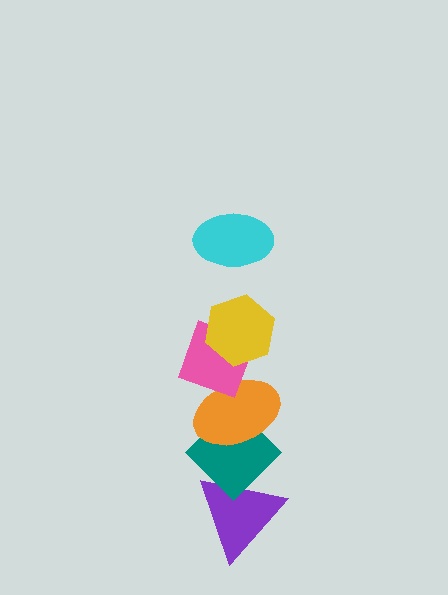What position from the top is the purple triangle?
The purple triangle is 6th from the top.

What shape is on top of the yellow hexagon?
The cyan ellipse is on top of the yellow hexagon.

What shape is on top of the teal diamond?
The orange ellipse is on top of the teal diamond.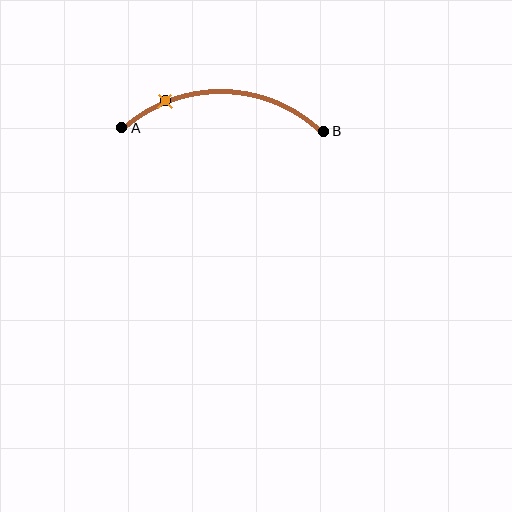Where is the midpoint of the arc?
The arc midpoint is the point on the curve farthest from the straight line joining A and B. It sits above that line.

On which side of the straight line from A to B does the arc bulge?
The arc bulges above the straight line connecting A and B.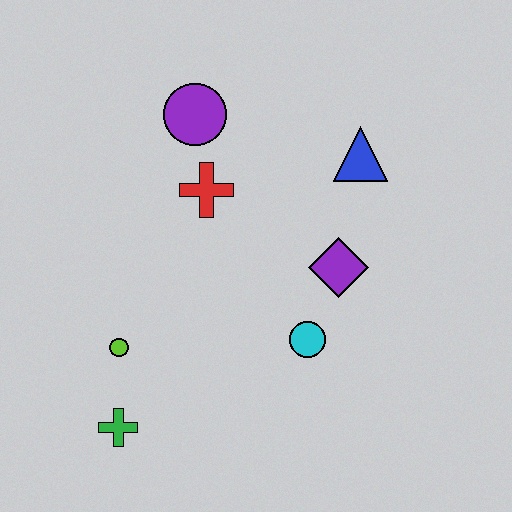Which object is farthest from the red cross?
The green cross is farthest from the red cross.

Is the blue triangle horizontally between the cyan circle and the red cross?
No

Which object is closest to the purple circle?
The red cross is closest to the purple circle.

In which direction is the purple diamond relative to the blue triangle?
The purple diamond is below the blue triangle.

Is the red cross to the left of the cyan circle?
Yes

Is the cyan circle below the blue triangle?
Yes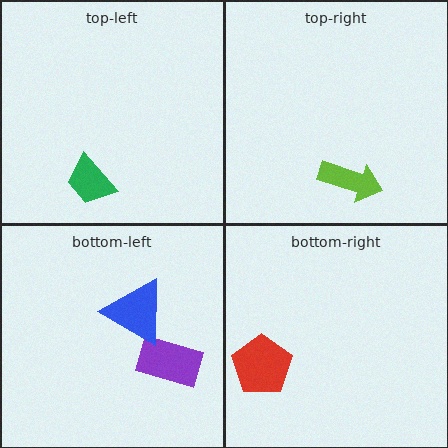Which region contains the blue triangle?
The bottom-left region.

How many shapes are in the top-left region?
1.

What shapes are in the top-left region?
The green trapezoid.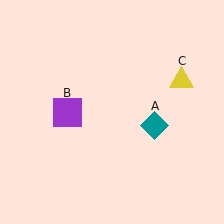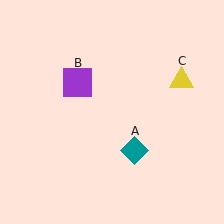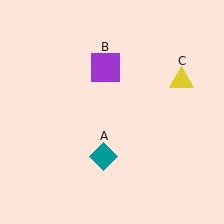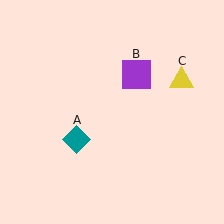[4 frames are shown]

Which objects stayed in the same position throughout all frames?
Yellow triangle (object C) remained stationary.